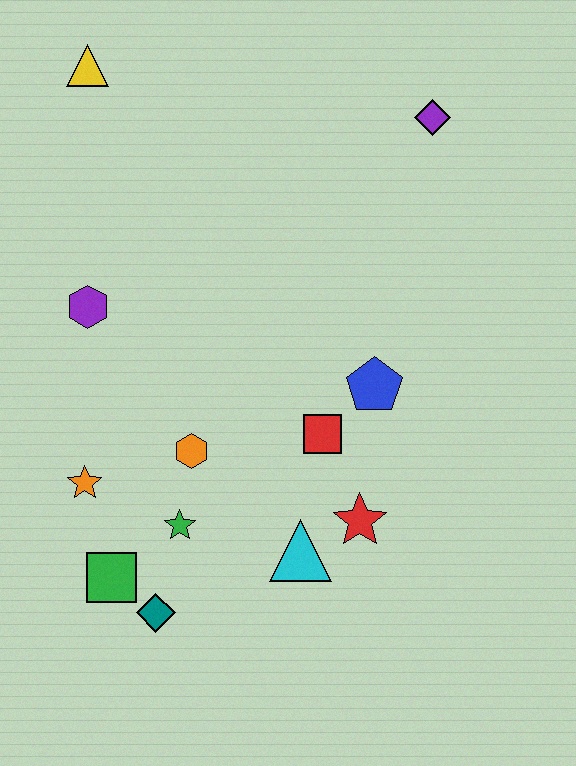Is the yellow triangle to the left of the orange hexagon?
Yes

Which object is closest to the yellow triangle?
The purple hexagon is closest to the yellow triangle.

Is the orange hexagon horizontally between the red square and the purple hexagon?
Yes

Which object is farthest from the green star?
The purple diamond is farthest from the green star.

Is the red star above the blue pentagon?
No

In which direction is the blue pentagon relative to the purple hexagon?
The blue pentagon is to the right of the purple hexagon.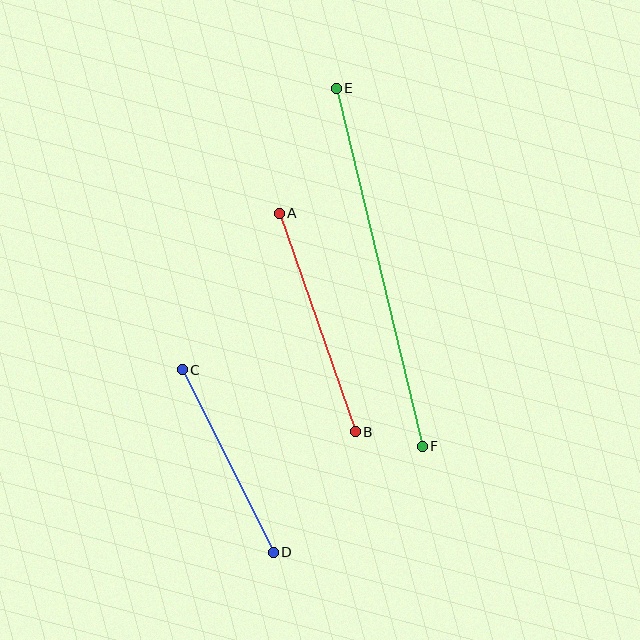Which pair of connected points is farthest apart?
Points E and F are farthest apart.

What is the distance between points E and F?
The distance is approximately 368 pixels.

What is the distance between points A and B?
The distance is approximately 231 pixels.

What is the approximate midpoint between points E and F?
The midpoint is at approximately (379, 267) pixels.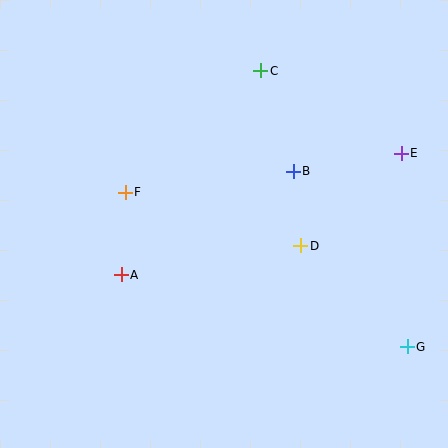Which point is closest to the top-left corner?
Point F is closest to the top-left corner.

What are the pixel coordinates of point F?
Point F is at (125, 192).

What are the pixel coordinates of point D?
Point D is at (301, 246).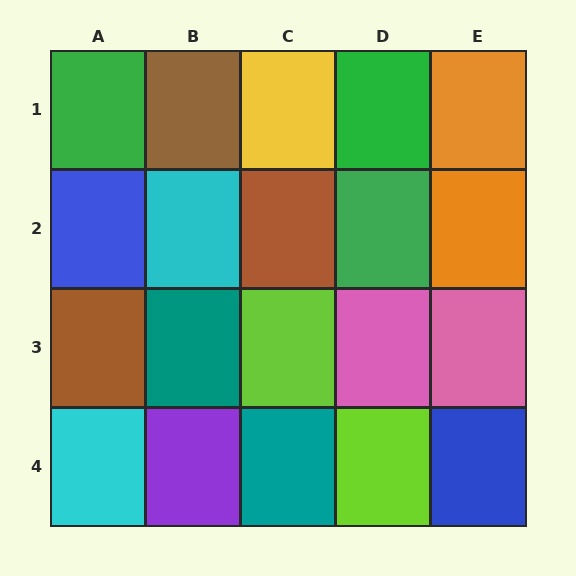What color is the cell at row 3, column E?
Pink.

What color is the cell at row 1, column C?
Yellow.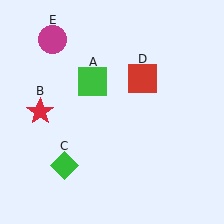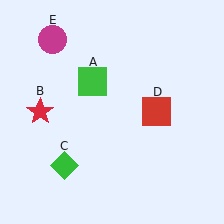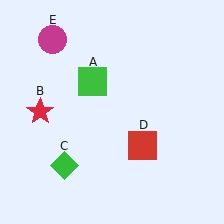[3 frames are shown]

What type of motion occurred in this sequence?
The red square (object D) rotated clockwise around the center of the scene.